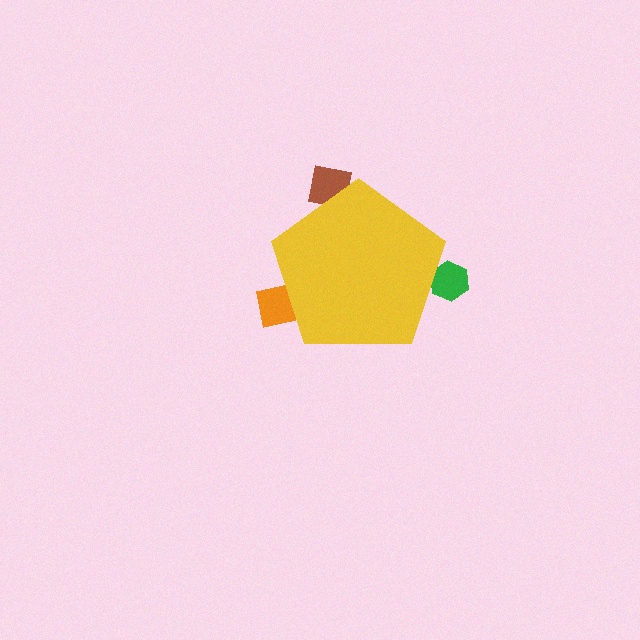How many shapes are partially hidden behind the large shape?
3 shapes are partially hidden.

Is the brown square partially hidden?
Yes, the brown square is partially hidden behind the yellow pentagon.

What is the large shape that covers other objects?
A yellow pentagon.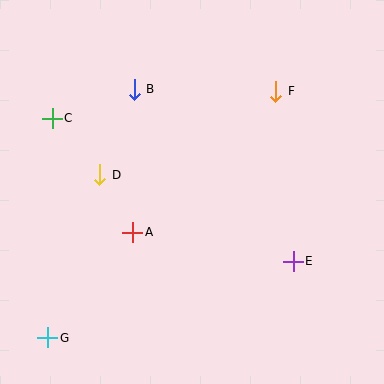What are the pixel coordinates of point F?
Point F is at (276, 91).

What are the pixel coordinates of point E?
Point E is at (293, 261).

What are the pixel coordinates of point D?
Point D is at (100, 175).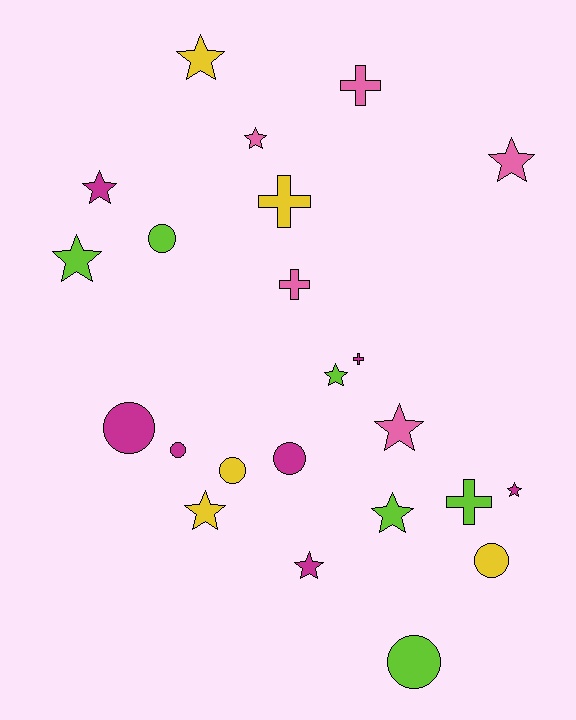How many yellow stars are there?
There are 2 yellow stars.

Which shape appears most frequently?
Star, with 11 objects.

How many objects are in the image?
There are 23 objects.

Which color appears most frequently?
Magenta, with 7 objects.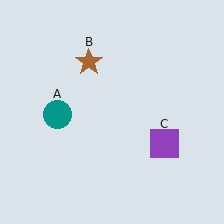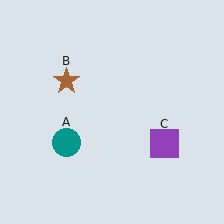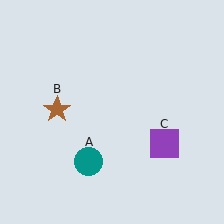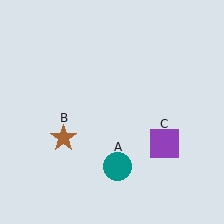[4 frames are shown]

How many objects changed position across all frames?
2 objects changed position: teal circle (object A), brown star (object B).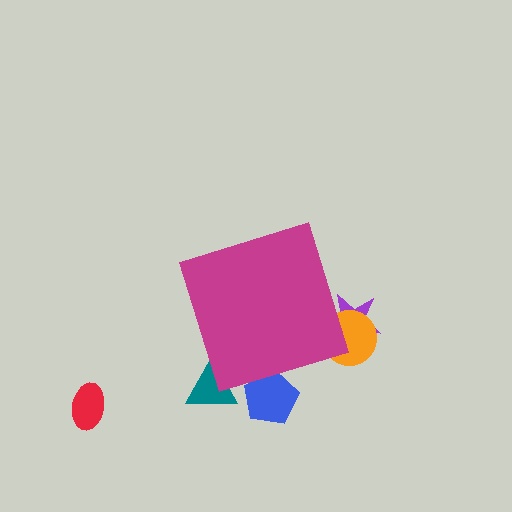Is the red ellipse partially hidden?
No, the red ellipse is fully visible.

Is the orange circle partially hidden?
Yes, the orange circle is partially hidden behind the magenta diamond.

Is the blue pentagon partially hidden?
Yes, the blue pentagon is partially hidden behind the magenta diamond.